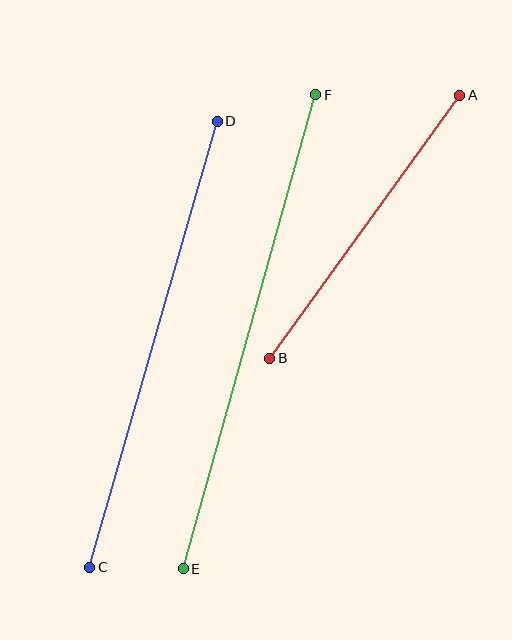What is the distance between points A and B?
The distance is approximately 325 pixels.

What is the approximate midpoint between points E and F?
The midpoint is at approximately (249, 332) pixels.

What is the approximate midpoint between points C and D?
The midpoint is at approximately (154, 344) pixels.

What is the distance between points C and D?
The distance is approximately 464 pixels.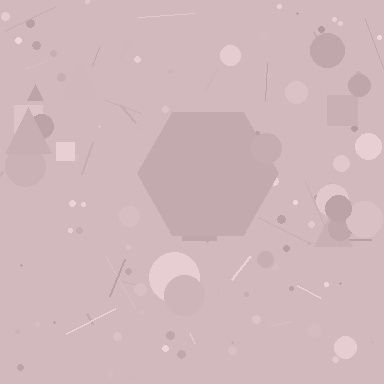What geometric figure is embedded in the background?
A hexagon is embedded in the background.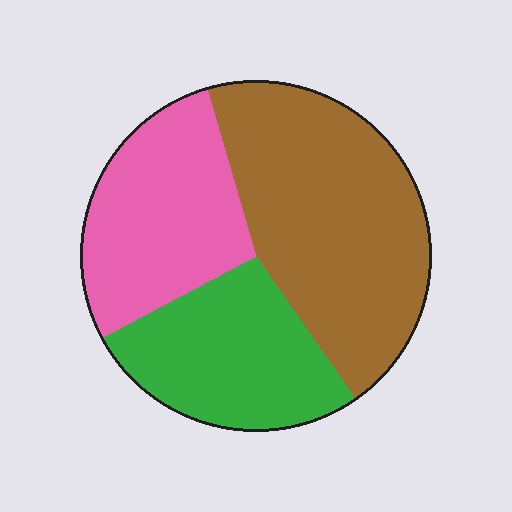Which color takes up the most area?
Brown, at roughly 45%.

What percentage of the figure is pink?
Pink takes up about one quarter (1/4) of the figure.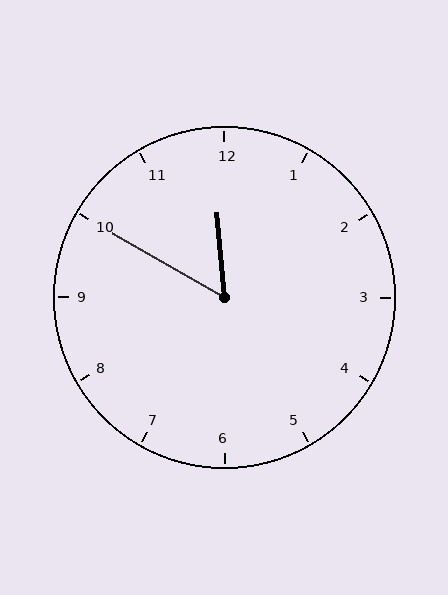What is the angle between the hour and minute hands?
Approximately 55 degrees.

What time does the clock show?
11:50.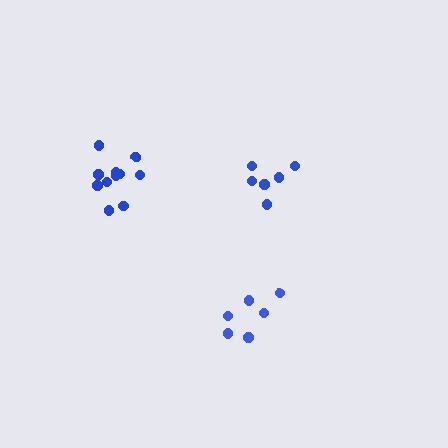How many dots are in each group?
Group 1: 6 dots, Group 2: 11 dots, Group 3: 6 dots (23 total).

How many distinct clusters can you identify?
There are 3 distinct clusters.